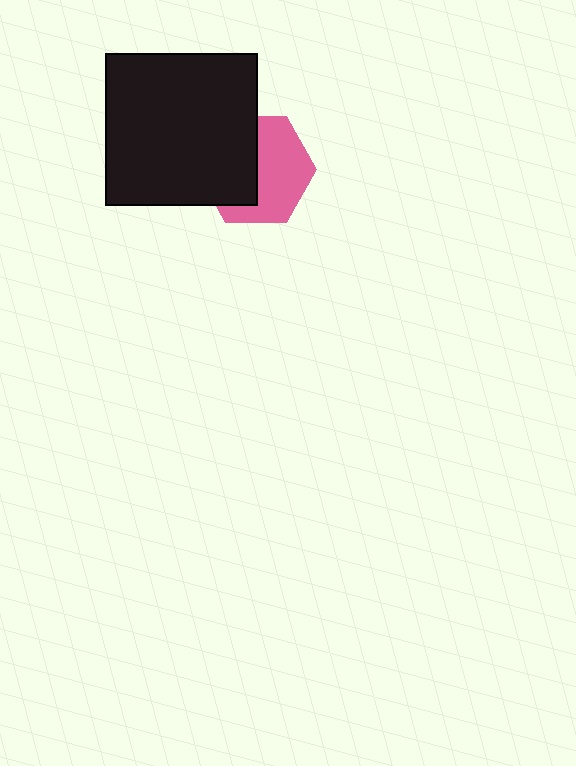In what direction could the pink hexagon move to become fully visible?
The pink hexagon could move right. That would shift it out from behind the black square entirely.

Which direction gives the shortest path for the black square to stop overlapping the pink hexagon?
Moving left gives the shortest separation.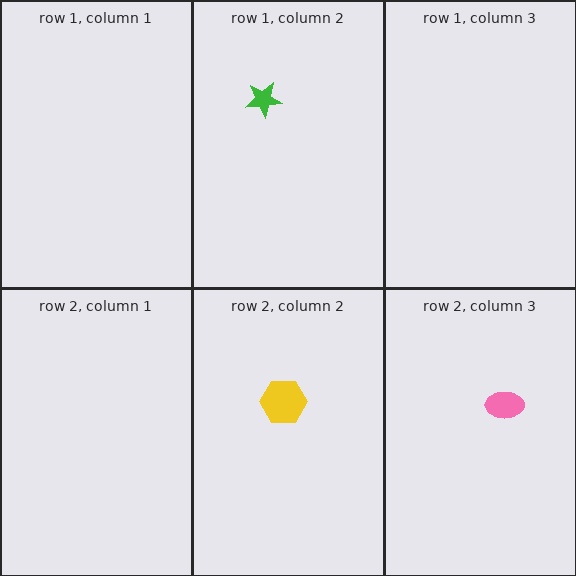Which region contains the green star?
The row 1, column 2 region.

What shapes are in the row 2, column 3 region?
The pink ellipse.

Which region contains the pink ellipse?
The row 2, column 3 region.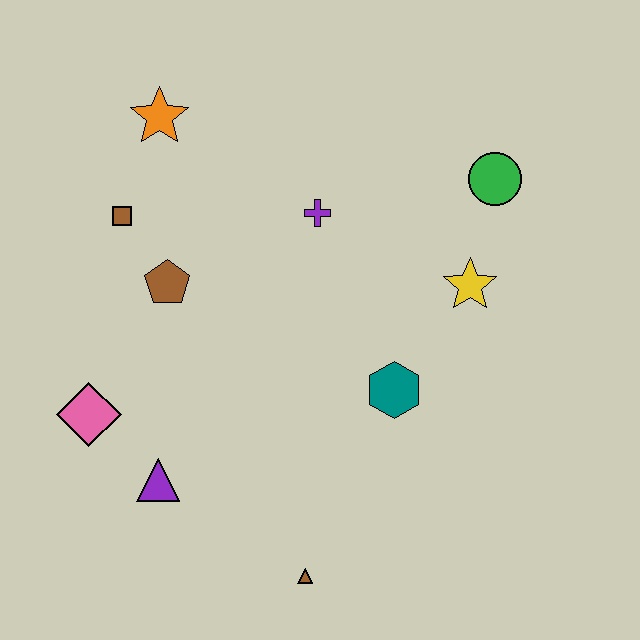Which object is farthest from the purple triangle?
The green circle is farthest from the purple triangle.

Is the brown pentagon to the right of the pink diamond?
Yes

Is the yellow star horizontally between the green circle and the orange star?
Yes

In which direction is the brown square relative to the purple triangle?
The brown square is above the purple triangle.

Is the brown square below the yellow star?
No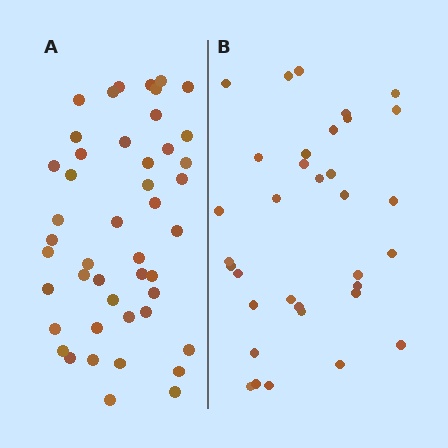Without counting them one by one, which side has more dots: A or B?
Region A (the left region) has more dots.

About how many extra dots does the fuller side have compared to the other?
Region A has roughly 12 or so more dots than region B.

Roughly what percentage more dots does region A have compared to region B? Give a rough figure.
About 35% more.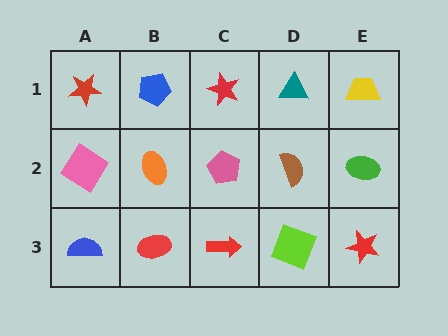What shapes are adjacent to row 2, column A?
A red star (row 1, column A), a blue semicircle (row 3, column A), an orange ellipse (row 2, column B).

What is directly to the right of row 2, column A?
An orange ellipse.